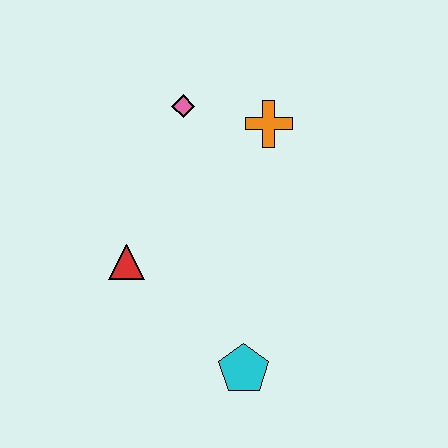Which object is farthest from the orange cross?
The cyan pentagon is farthest from the orange cross.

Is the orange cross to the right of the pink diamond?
Yes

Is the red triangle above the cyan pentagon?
Yes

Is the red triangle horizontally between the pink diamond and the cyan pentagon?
No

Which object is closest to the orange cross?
The pink diamond is closest to the orange cross.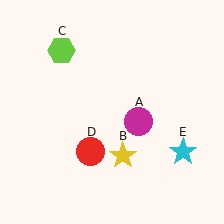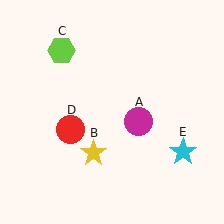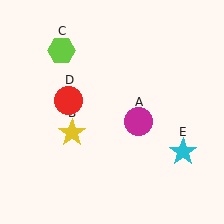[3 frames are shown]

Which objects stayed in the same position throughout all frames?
Magenta circle (object A) and lime hexagon (object C) and cyan star (object E) remained stationary.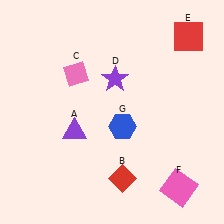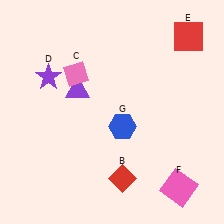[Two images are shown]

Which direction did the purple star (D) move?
The purple star (D) moved left.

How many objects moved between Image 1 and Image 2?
2 objects moved between the two images.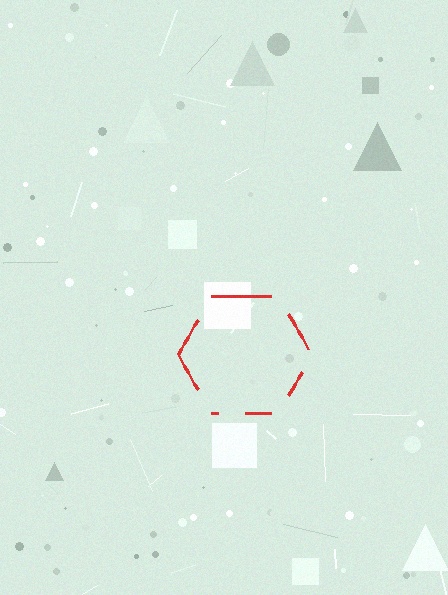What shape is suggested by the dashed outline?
The dashed outline suggests a hexagon.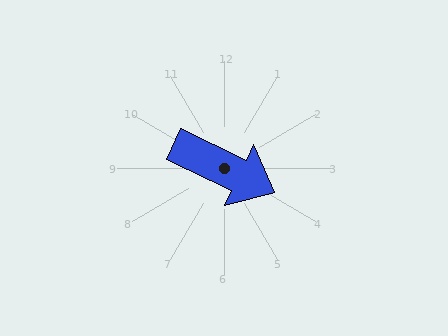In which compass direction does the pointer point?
Southeast.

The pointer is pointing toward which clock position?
Roughly 4 o'clock.